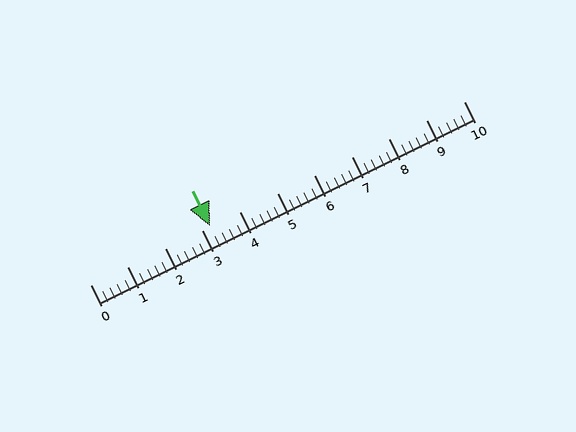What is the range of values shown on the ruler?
The ruler shows values from 0 to 10.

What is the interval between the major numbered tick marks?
The major tick marks are spaced 1 units apart.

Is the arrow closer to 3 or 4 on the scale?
The arrow is closer to 3.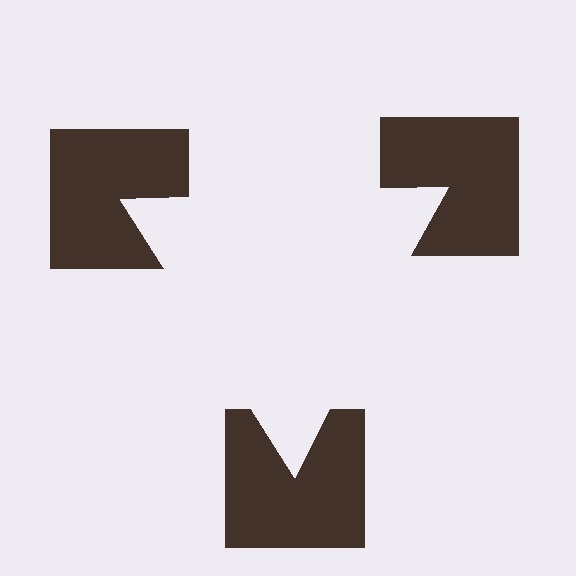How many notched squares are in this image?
There are 3 — one at each vertex of the illusory triangle.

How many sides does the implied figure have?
3 sides.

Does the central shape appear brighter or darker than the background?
It typically appears slightly brighter than the background, even though no actual brightness change is drawn.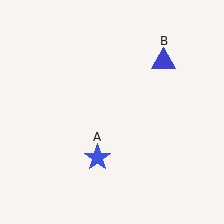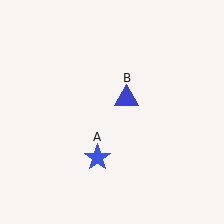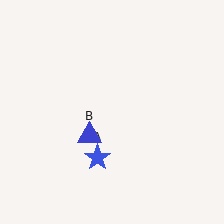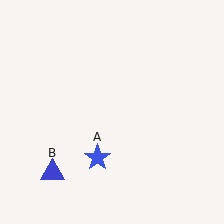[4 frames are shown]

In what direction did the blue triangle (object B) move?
The blue triangle (object B) moved down and to the left.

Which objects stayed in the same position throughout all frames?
Blue star (object A) remained stationary.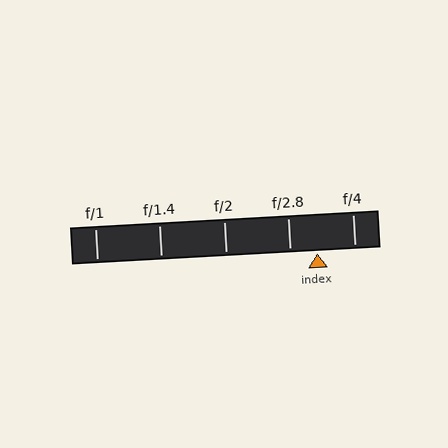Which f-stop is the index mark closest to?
The index mark is closest to f/2.8.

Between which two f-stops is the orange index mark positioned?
The index mark is between f/2.8 and f/4.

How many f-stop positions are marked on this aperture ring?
There are 5 f-stop positions marked.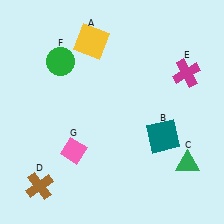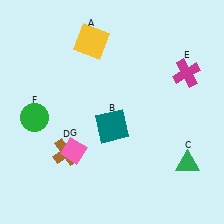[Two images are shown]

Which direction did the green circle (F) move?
The green circle (F) moved down.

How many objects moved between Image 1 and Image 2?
3 objects moved between the two images.